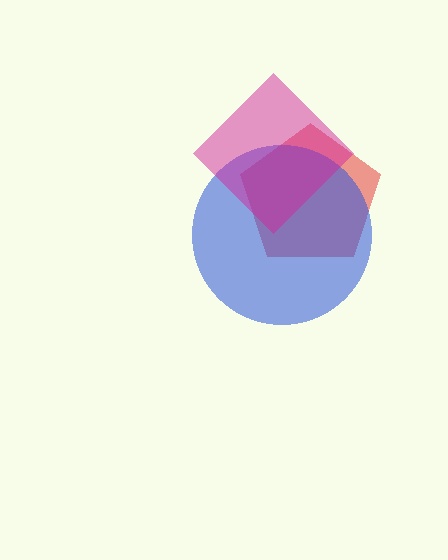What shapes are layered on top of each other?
The layered shapes are: a red pentagon, a blue circle, a magenta diamond.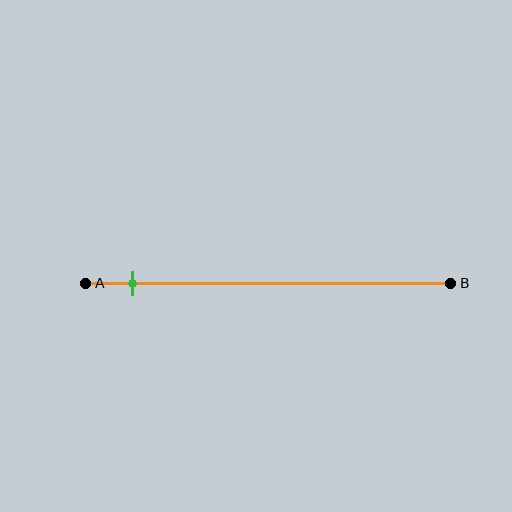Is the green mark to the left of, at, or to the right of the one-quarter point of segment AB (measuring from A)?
The green mark is to the left of the one-quarter point of segment AB.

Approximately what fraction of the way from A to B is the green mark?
The green mark is approximately 15% of the way from A to B.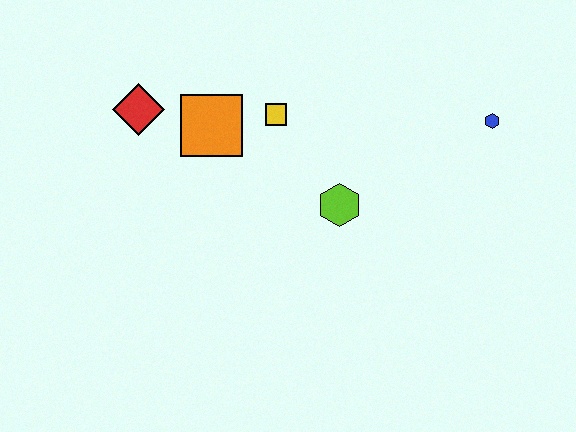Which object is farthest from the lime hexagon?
The red diamond is farthest from the lime hexagon.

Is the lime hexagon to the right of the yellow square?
Yes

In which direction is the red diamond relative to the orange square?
The red diamond is to the left of the orange square.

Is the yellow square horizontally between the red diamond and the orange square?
No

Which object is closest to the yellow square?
The orange square is closest to the yellow square.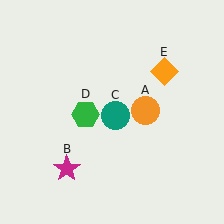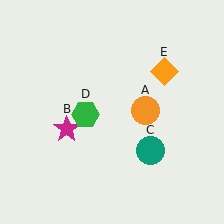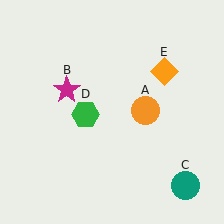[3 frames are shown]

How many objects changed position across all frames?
2 objects changed position: magenta star (object B), teal circle (object C).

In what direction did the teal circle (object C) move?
The teal circle (object C) moved down and to the right.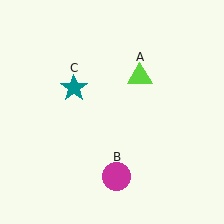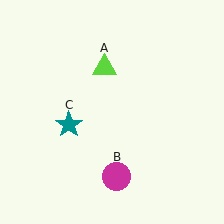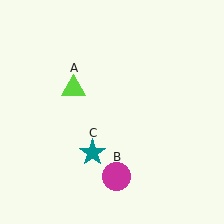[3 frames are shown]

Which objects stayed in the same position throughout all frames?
Magenta circle (object B) remained stationary.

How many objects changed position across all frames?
2 objects changed position: lime triangle (object A), teal star (object C).